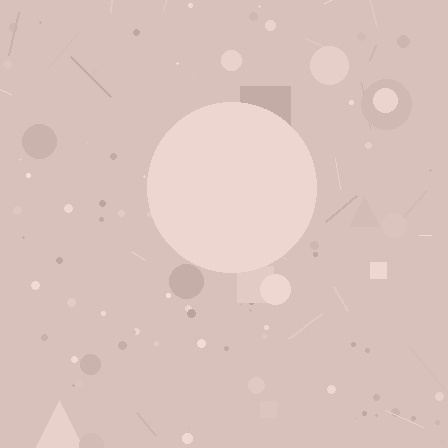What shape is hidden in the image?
A circle is hidden in the image.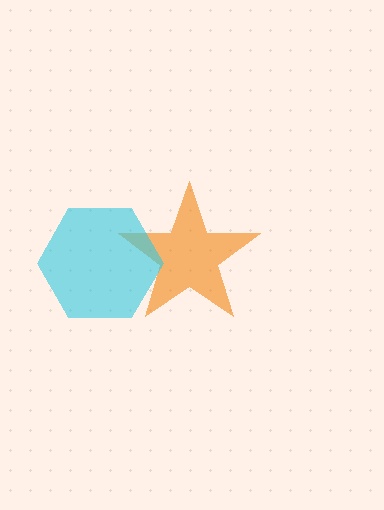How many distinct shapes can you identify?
There are 2 distinct shapes: an orange star, a cyan hexagon.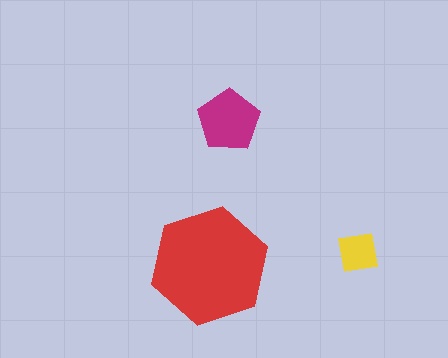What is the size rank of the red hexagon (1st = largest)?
1st.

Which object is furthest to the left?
The red hexagon is leftmost.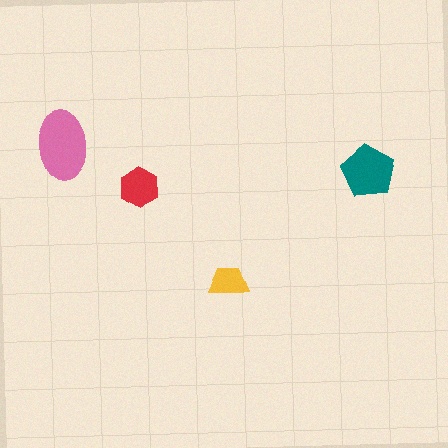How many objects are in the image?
There are 4 objects in the image.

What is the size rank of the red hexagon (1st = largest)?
3rd.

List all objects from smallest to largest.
The yellow trapezoid, the red hexagon, the teal pentagon, the pink ellipse.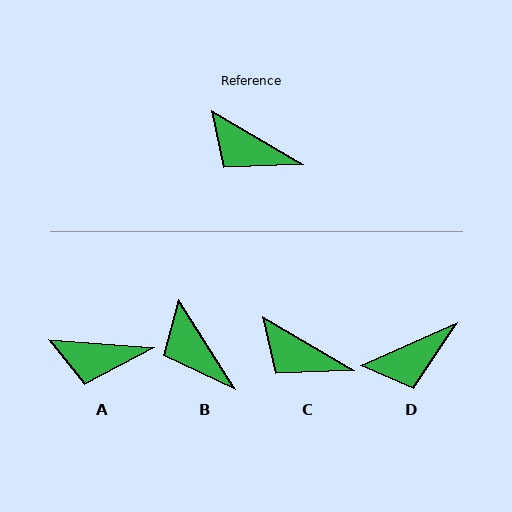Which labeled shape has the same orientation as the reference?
C.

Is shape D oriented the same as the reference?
No, it is off by about 55 degrees.